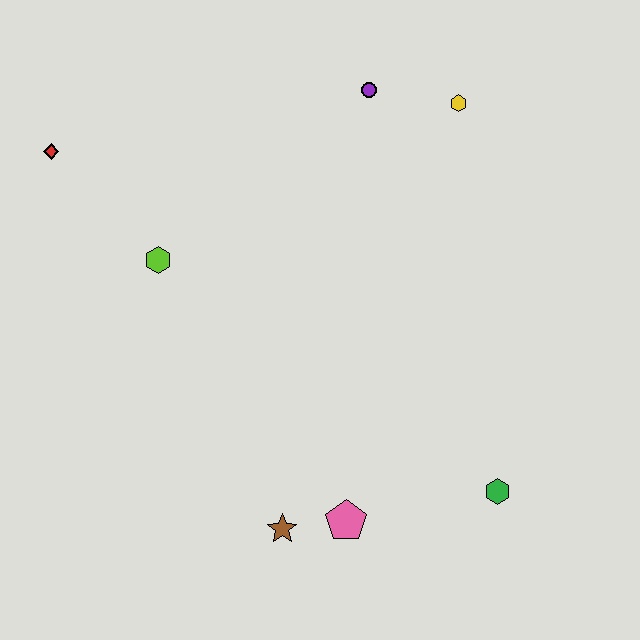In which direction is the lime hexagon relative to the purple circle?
The lime hexagon is to the left of the purple circle.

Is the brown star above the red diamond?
No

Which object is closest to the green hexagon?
The pink pentagon is closest to the green hexagon.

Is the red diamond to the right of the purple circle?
No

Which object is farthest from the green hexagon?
The red diamond is farthest from the green hexagon.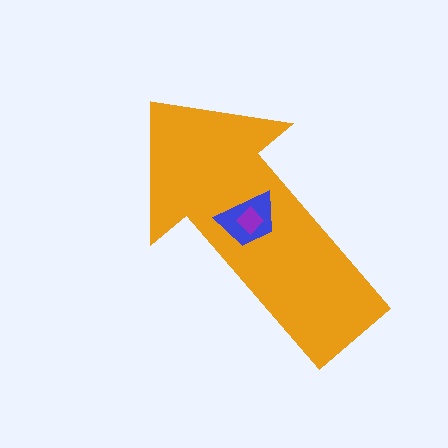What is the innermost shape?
The purple diamond.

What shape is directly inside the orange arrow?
The blue trapezoid.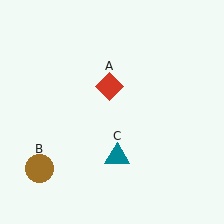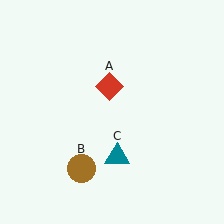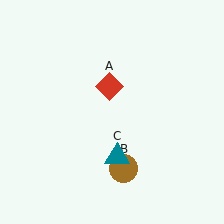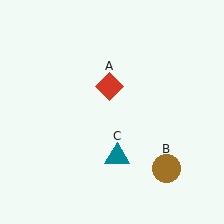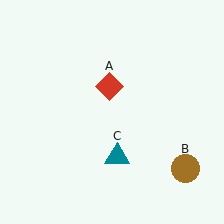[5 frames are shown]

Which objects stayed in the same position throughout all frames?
Red diamond (object A) and teal triangle (object C) remained stationary.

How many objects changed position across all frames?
1 object changed position: brown circle (object B).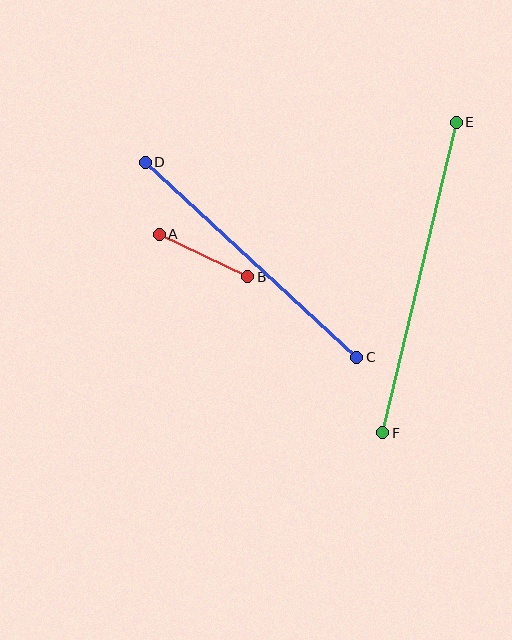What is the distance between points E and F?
The distance is approximately 319 pixels.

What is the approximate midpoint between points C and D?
The midpoint is at approximately (251, 260) pixels.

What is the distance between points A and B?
The distance is approximately 98 pixels.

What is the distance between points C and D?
The distance is approximately 288 pixels.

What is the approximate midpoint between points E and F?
The midpoint is at approximately (420, 277) pixels.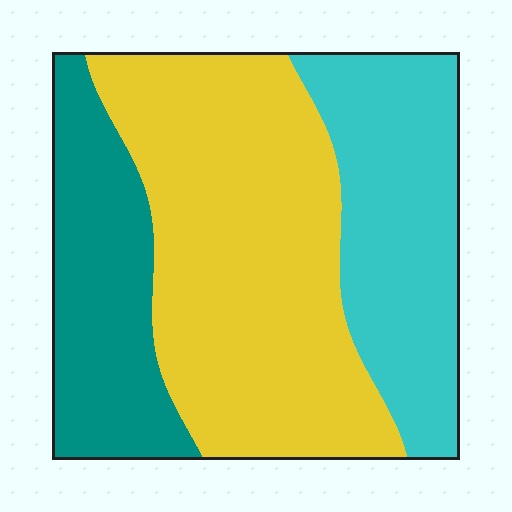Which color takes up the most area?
Yellow, at roughly 50%.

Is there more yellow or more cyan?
Yellow.